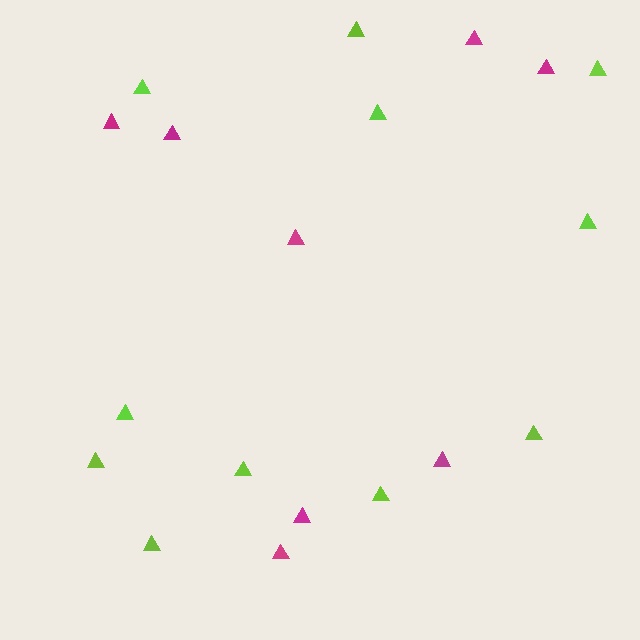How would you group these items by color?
There are 2 groups: one group of lime triangles (11) and one group of magenta triangles (8).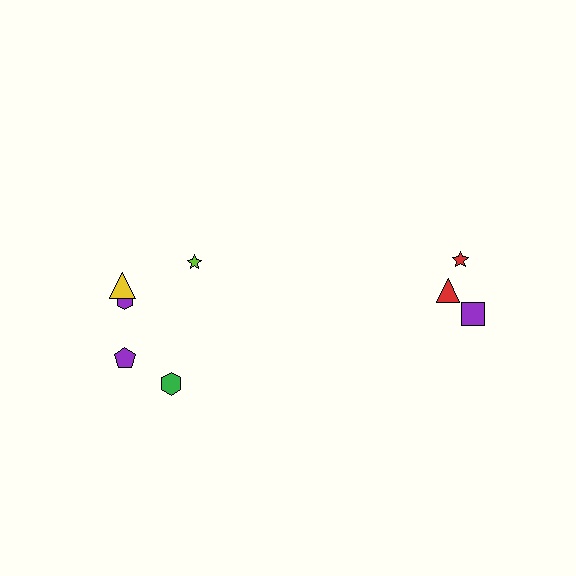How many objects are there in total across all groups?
There are 8 objects.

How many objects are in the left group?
There are 5 objects.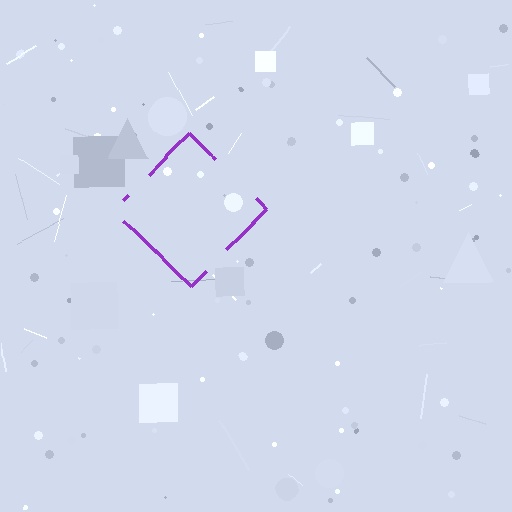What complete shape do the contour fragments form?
The contour fragments form a diamond.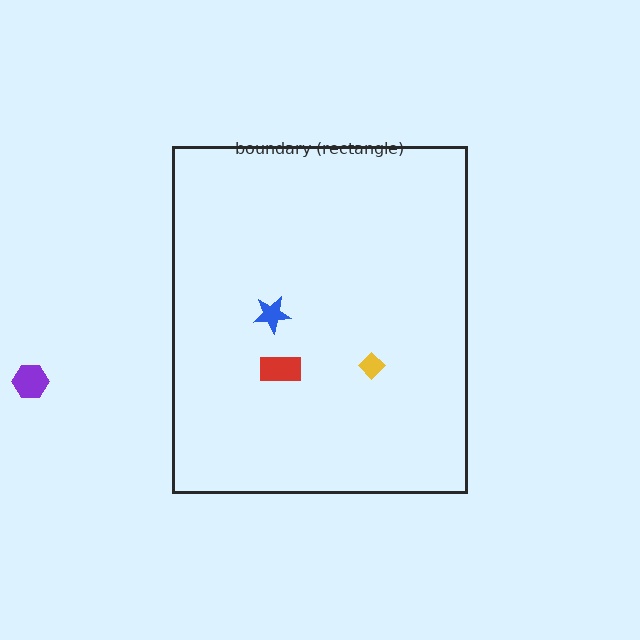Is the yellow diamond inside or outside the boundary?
Inside.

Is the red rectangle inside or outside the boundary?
Inside.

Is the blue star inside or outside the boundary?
Inside.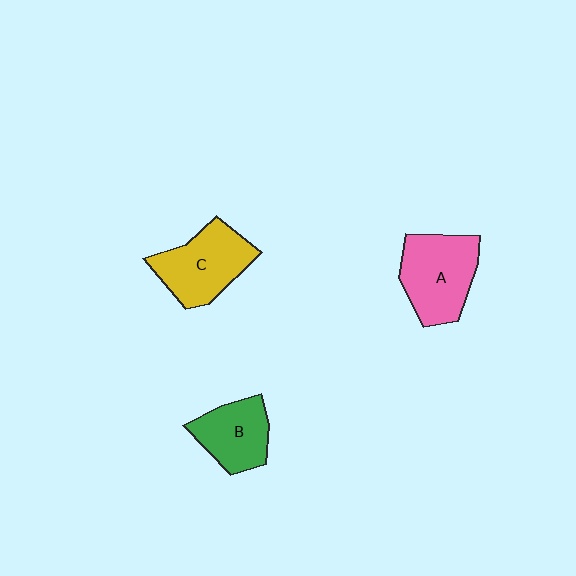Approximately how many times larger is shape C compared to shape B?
Approximately 1.3 times.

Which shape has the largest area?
Shape A (pink).